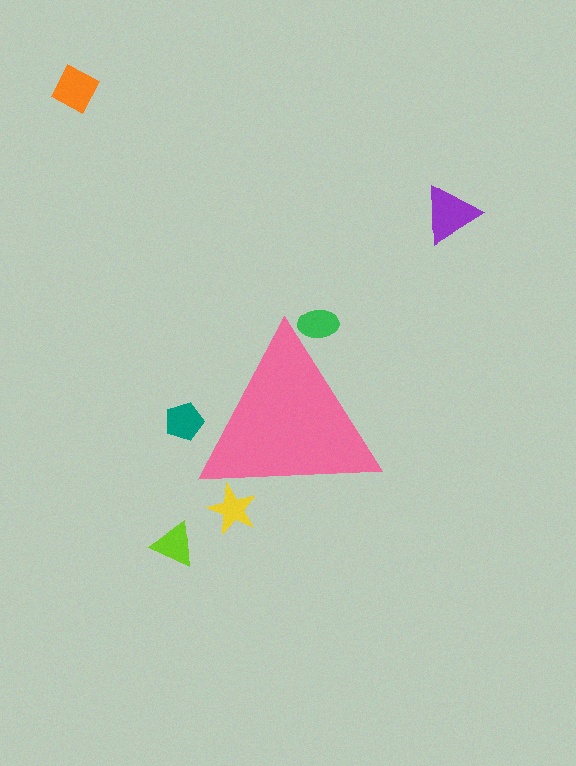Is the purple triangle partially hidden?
No, the purple triangle is fully visible.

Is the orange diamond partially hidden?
No, the orange diamond is fully visible.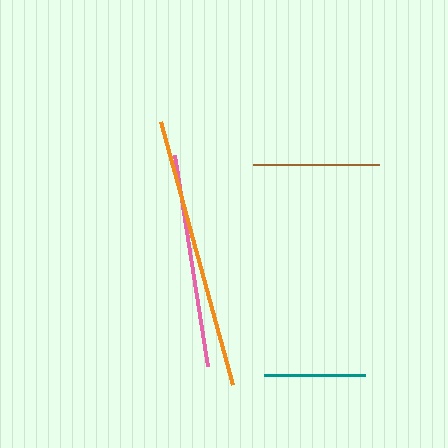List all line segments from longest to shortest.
From longest to shortest: orange, pink, brown, teal.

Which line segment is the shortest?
The teal line is the shortest at approximately 102 pixels.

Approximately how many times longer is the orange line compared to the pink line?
The orange line is approximately 1.3 times the length of the pink line.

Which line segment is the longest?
The orange line is the longest at approximately 273 pixels.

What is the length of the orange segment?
The orange segment is approximately 273 pixels long.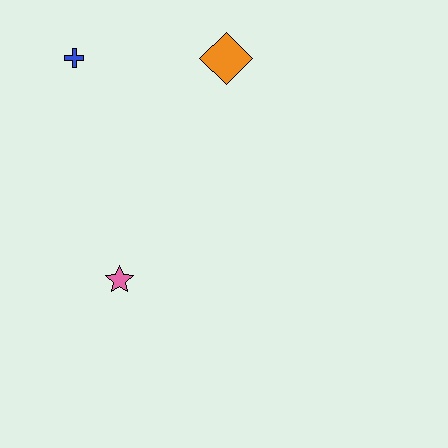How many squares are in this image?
There are no squares.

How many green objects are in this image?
There are no green objects.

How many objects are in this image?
There are 3 objects.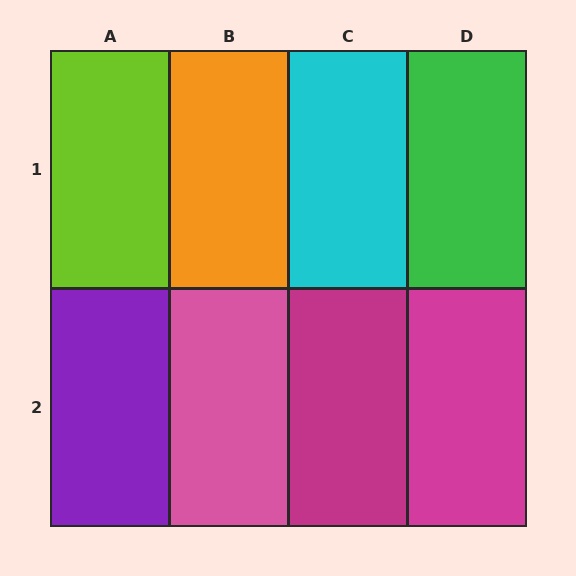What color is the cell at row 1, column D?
Green.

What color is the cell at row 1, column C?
Cyan.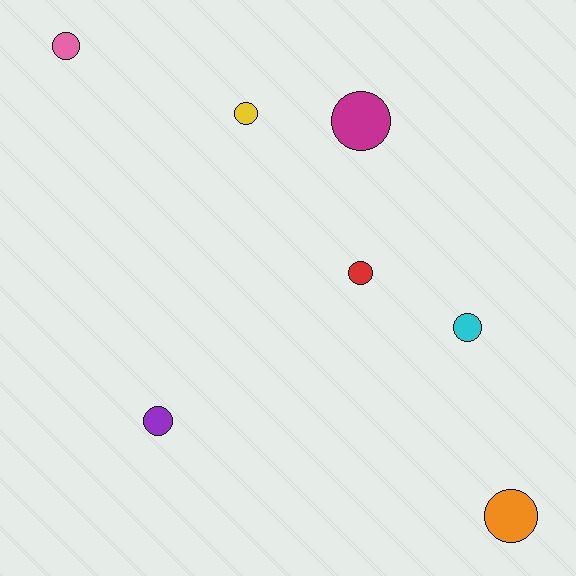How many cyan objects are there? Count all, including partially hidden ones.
There is 1 cyan object.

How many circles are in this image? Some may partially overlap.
There are 7 circles.